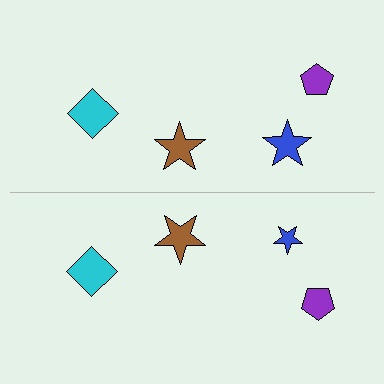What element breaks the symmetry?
The blue star on the bottom side has a different size than its mirror counterpart.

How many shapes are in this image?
There are 8 shapes in this image.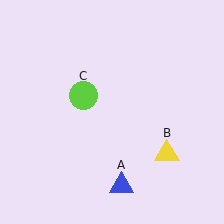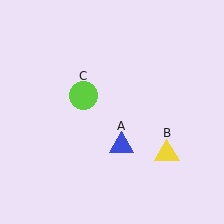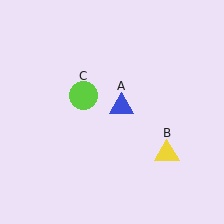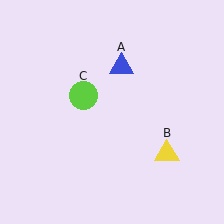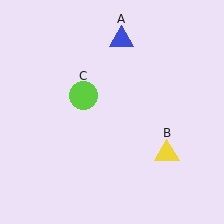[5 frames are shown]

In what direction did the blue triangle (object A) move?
The blue triangle (object A) moved up.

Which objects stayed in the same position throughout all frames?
Yellow triangle (object B) and lime circle (object C) remained stationary.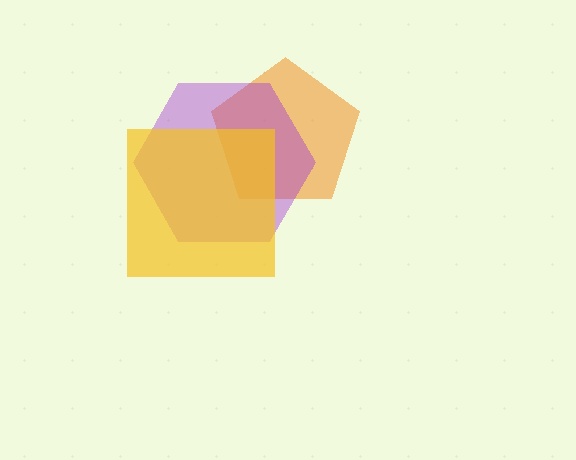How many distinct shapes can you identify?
There are 3 distinct shapes: an orange pentagon, a purple hexagon, a yellow square.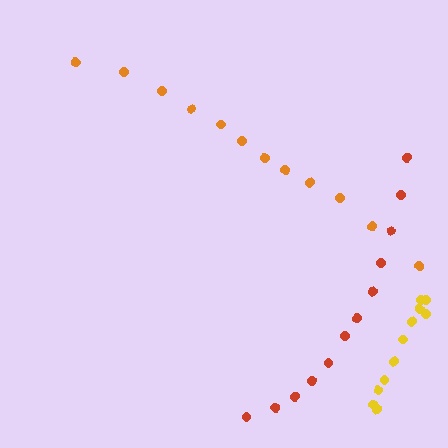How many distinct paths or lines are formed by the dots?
There are 3 distinct paths.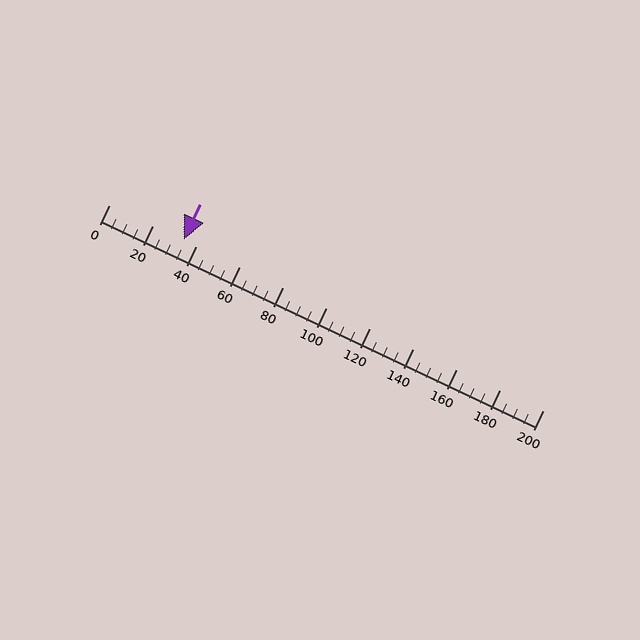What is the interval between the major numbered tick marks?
The major tick marks are spaced 20 units apart.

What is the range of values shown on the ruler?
The ruler shows values from 0 to 200.